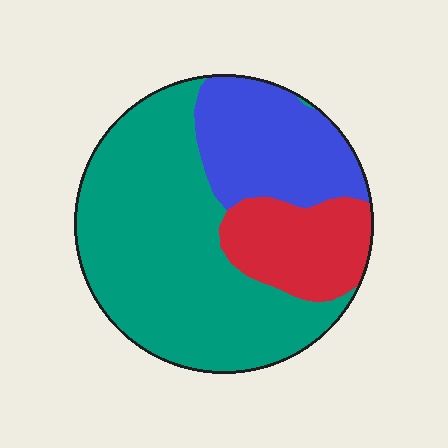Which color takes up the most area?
Teal, at roughly 60%.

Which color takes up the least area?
Red, at roughly 20%.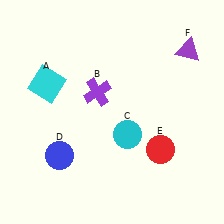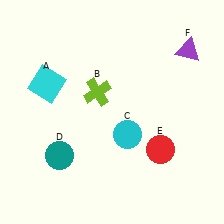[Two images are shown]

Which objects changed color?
B changed from purple to lime. D changed from blue to teal.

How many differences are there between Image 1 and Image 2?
There are 2 differences between the two images.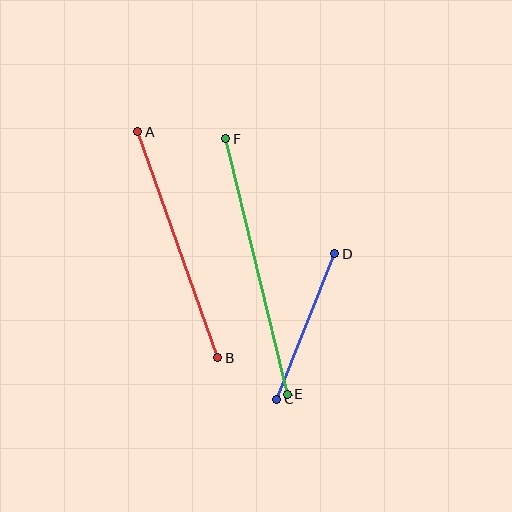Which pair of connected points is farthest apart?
Points E and F are farthest apart.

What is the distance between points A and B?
The distance is approximately 240 pixels.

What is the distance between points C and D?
The distance is approximately 157 pixels.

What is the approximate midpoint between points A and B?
The midpoint is at approximately (178, 245) pixels.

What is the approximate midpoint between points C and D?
The midpoint is at approximately (306, 326) pixels.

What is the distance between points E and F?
The distance is approximately 263 pixels.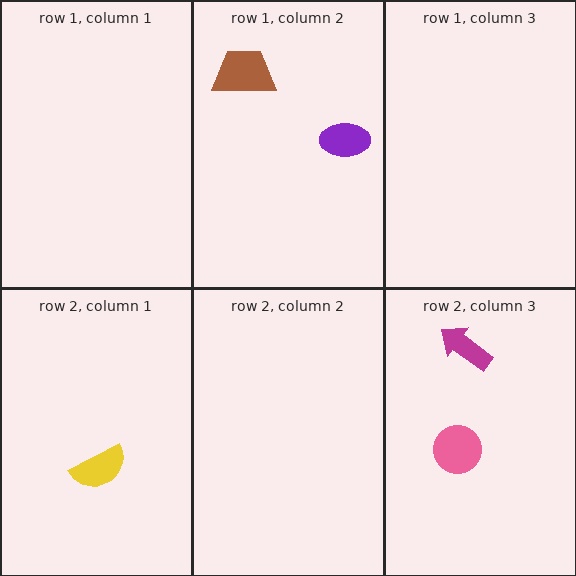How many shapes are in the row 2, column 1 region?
1.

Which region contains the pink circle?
The row 2, column 3 region.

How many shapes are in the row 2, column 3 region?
2.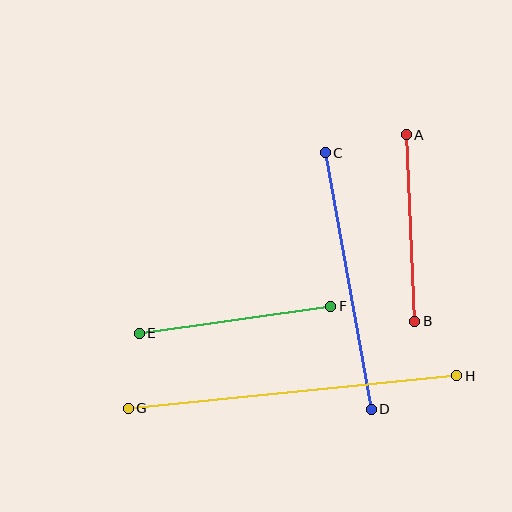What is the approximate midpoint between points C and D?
The midpoint is at approximately (348, 281) pixels.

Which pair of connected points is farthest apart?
Points G and H are farthest apart.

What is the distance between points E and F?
The distance is approximately 194 pixels.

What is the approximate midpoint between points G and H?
The midpoint is at approximately (292, 392) pixels.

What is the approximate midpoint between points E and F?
The midpoint is at approximately (235, 320) pixels.